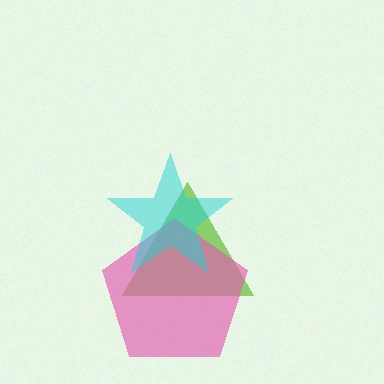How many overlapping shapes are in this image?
There are 3 overlapping shapes in the image.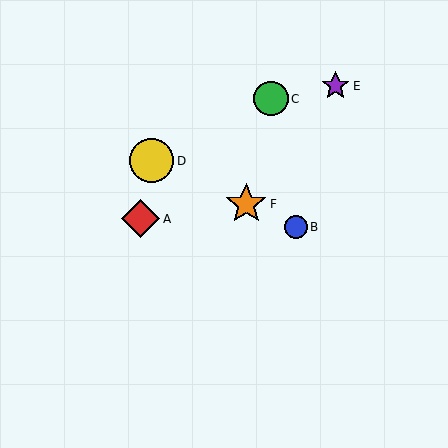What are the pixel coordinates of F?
Object F is at (246, 204).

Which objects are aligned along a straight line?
Objects B, D, F are aligned along a straight line.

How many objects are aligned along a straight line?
3 objects (B, D, F) are aligned along a straight line.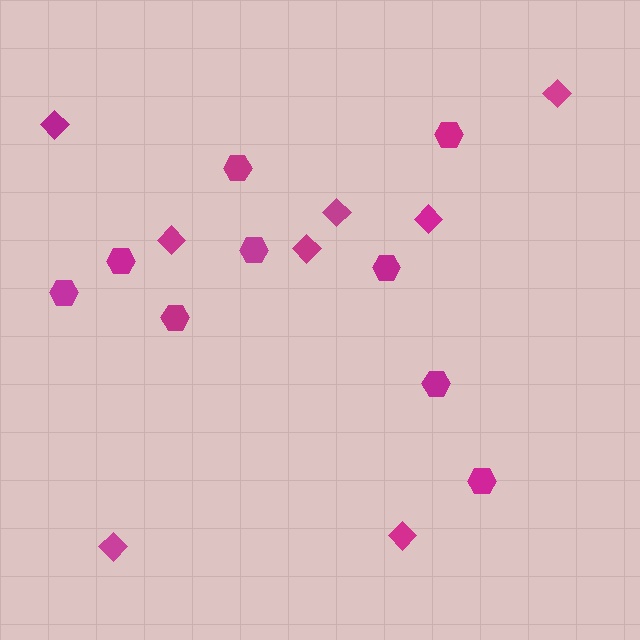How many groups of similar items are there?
There are 2 groups: one group of diamonds (8) and one group of hexagons (9).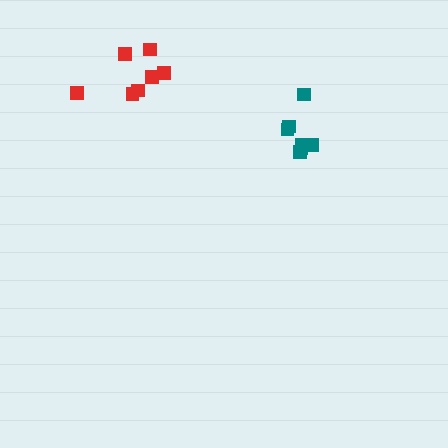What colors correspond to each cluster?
The clusters are colored: teal, red.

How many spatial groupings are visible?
There are 2 spatial groupings.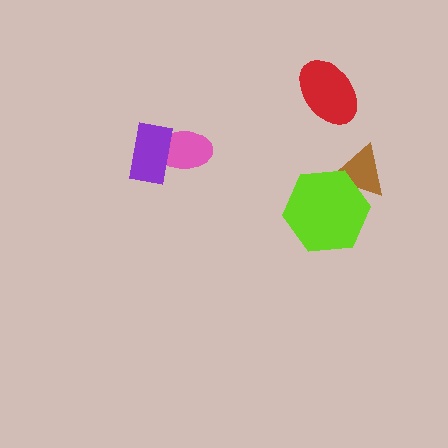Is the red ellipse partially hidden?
No, no other shape covers it.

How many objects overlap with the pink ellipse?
1 object overlaps with the pink ellipse.